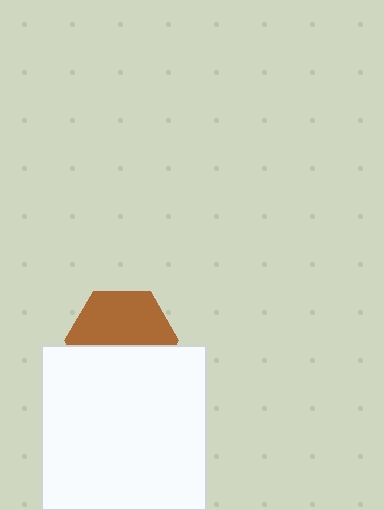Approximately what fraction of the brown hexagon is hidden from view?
Roughly 43% of the brown hexagon is hidden behind the white square.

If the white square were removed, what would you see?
You would see the complete brown hexagon.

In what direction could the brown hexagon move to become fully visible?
The brown hexagon could move up. That would shift it out from behind the white square entirely.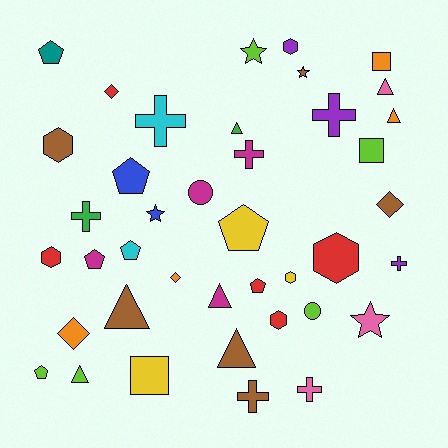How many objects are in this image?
There are 40 objects.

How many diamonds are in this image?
There are 4 diamonds.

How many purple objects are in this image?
There are 3 purple objects.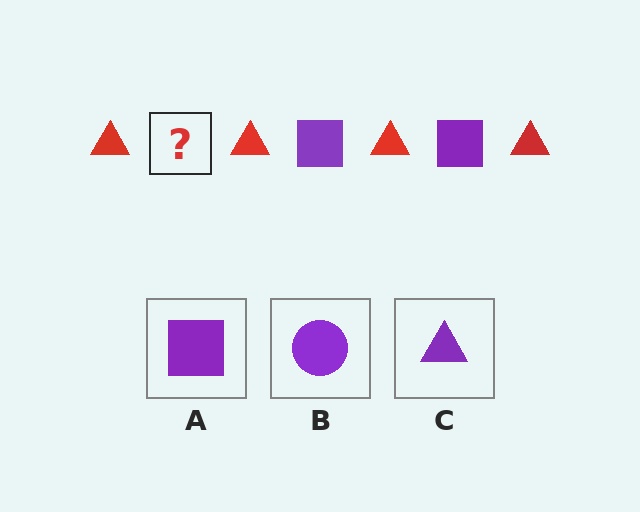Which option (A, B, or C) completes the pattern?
A.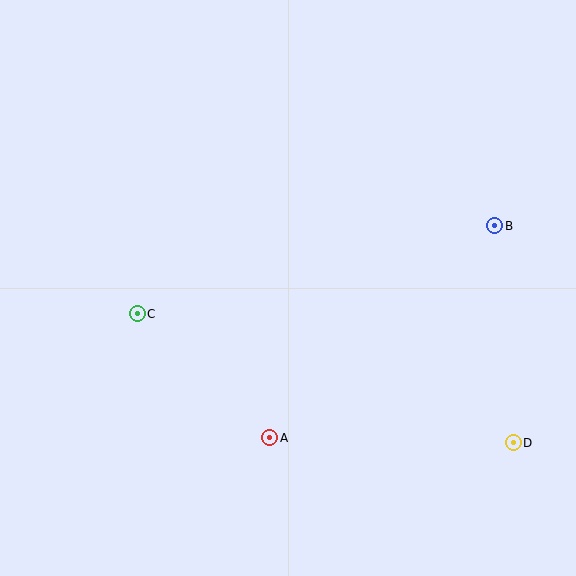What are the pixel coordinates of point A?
Point A is at (270, 438).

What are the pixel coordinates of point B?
Point B is at (495, 226).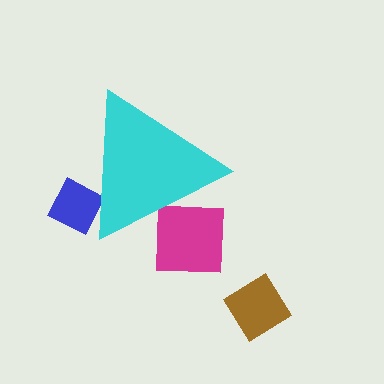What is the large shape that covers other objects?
A cyan triangle.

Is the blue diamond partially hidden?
Yes, the blue diamond is partially hidden behind the cyan triangle.